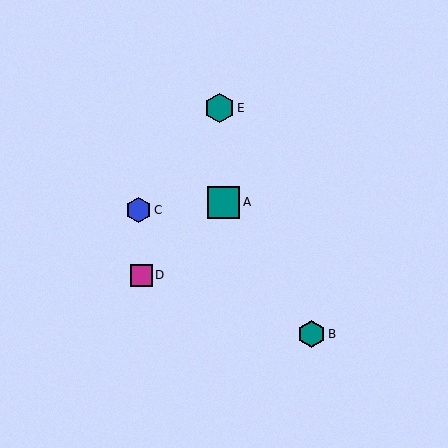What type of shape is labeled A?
Shape A is a teal square.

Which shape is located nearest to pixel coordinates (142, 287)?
The magenta square (labeled D) at (141, 275) is nearest to that location.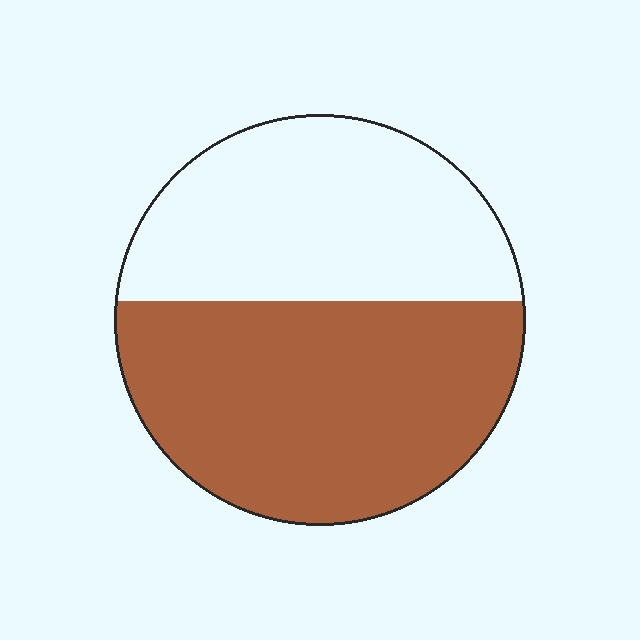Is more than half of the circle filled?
Yes.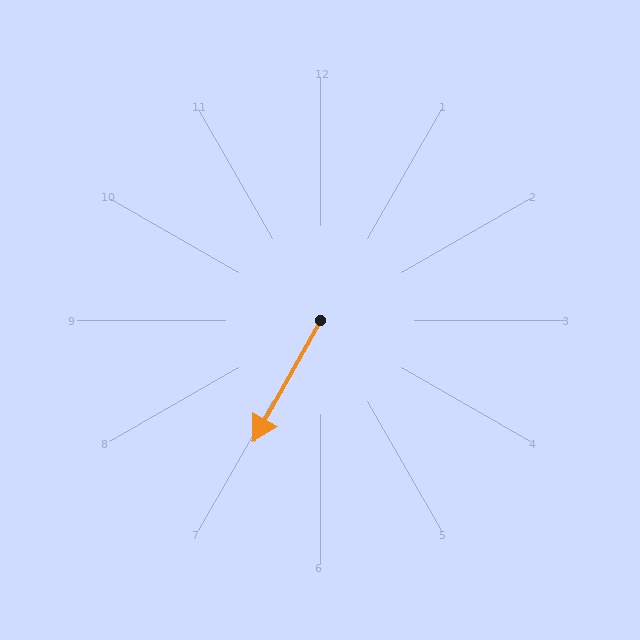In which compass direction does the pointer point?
Southwest.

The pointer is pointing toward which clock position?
Roughly 7 o'clock.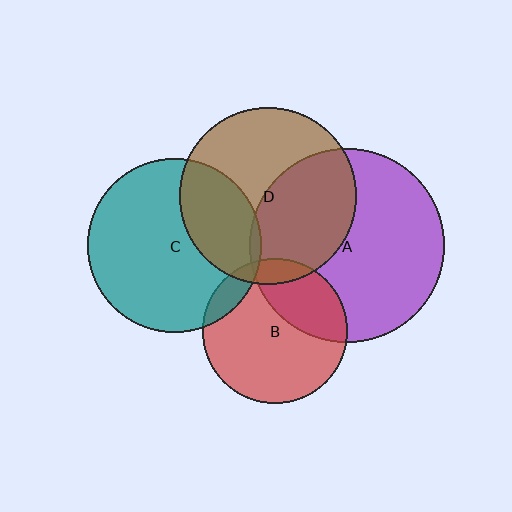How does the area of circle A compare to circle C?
Approximately 1.3 times.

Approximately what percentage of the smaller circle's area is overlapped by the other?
Approximately 10%.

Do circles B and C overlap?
Yes.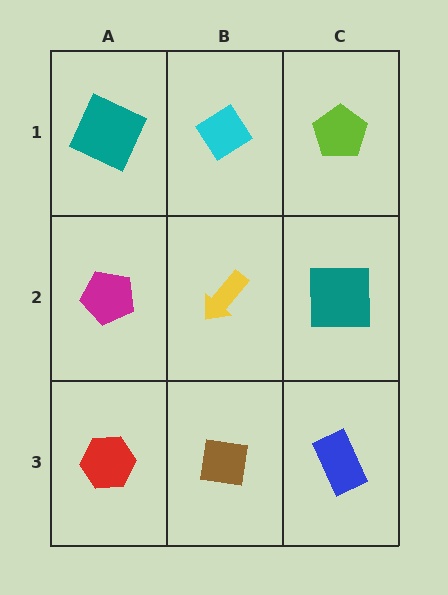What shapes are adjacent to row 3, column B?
A yellow arrow (row 2, column B), a red hexagon (row 3, column A), a blue rectangle (row 3, column C).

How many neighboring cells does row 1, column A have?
2.